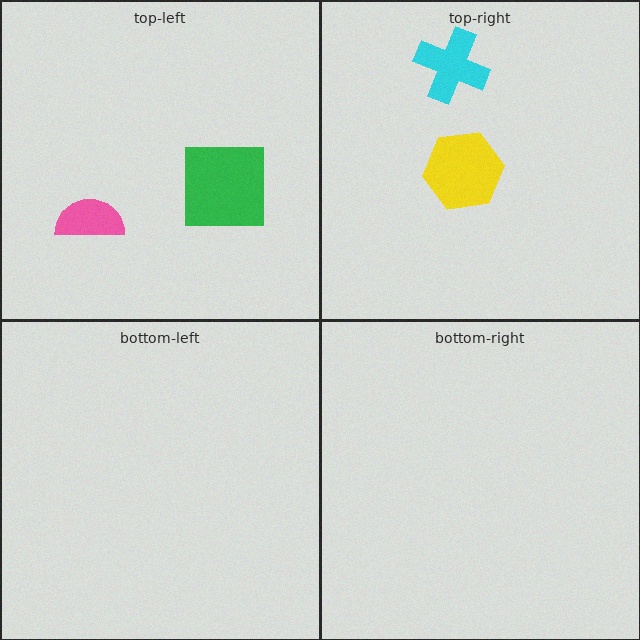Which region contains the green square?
The top-left region.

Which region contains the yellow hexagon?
The top-right region.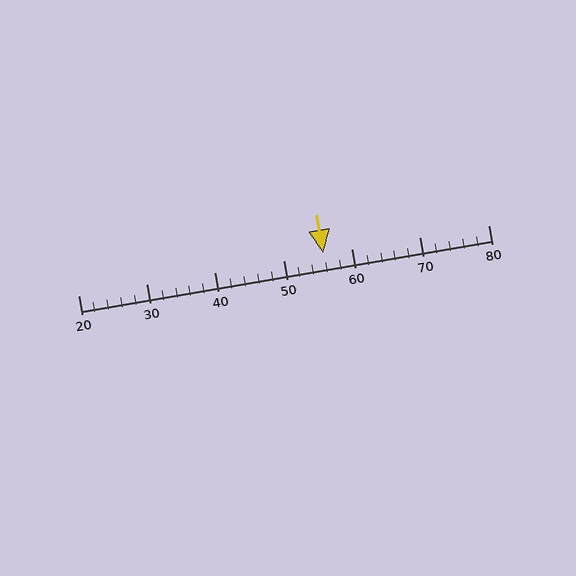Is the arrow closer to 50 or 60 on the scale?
The arrow is closer to 60.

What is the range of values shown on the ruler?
The ruler shows values from 20 to 80.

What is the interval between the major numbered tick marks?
The major tick marks are spaced 10 units apart.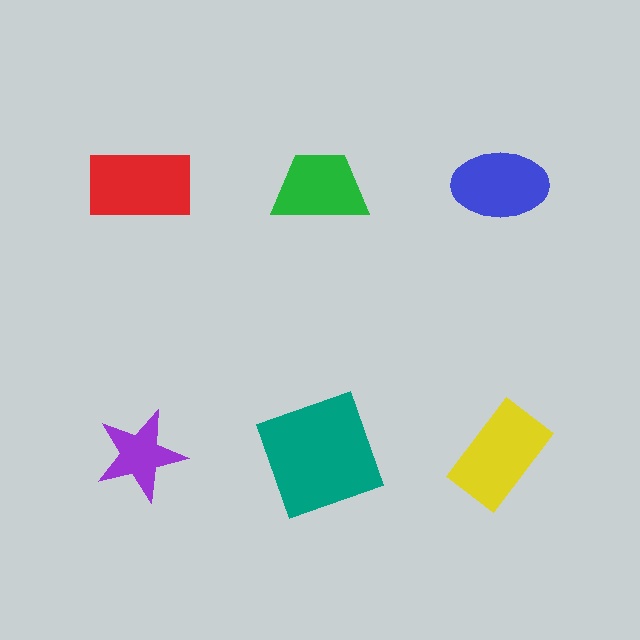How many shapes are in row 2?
3 shapes.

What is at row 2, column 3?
A yellow rectangle.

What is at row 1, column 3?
A blue ellipse.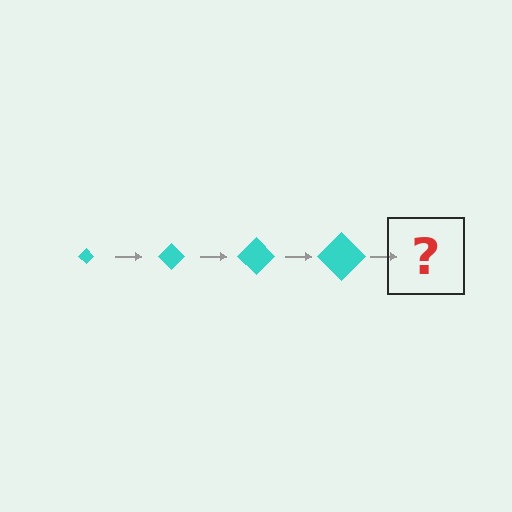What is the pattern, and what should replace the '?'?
The pattern is that the diamond gets progressively larger each step. The '?' should be a cyan diamond, larger than the previous one.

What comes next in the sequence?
The next element should be a cyan diamond, larger than the previous one.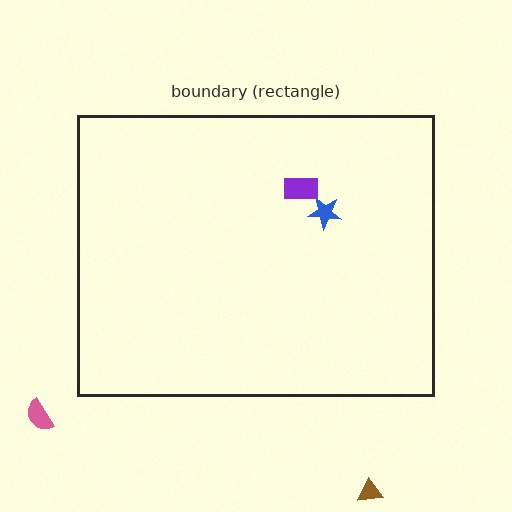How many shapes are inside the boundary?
2 inside, 2 outside.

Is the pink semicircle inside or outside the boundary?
Outside.